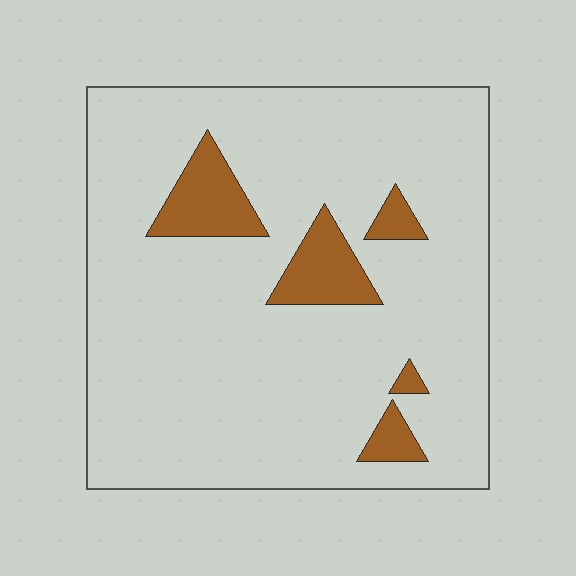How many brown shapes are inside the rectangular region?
5.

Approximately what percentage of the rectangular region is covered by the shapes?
Approximately 10%.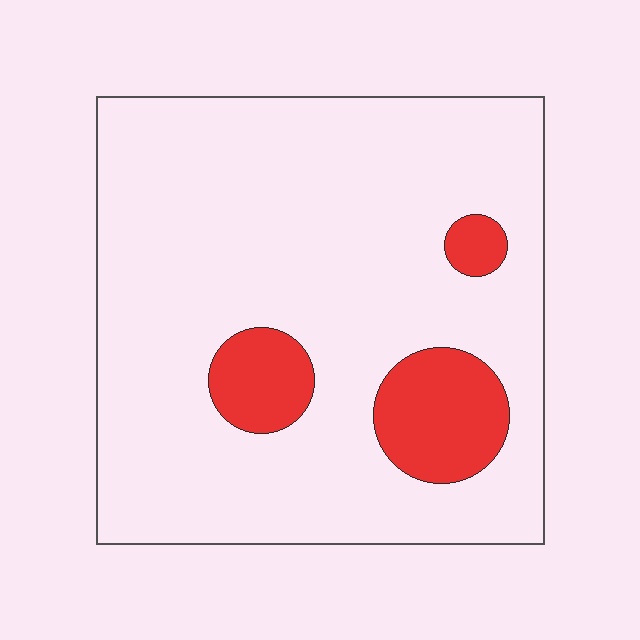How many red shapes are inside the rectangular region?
3.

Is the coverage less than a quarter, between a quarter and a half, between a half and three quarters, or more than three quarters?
Less than a quarter.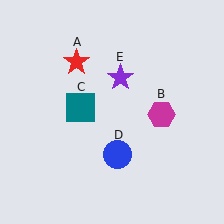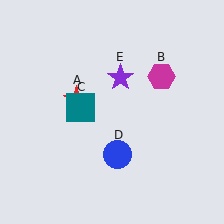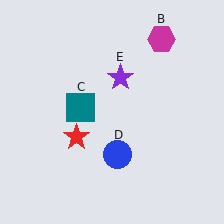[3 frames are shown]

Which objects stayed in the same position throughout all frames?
Teal square (object C) and blue circle (object D) and purple star (object E) remained stationary.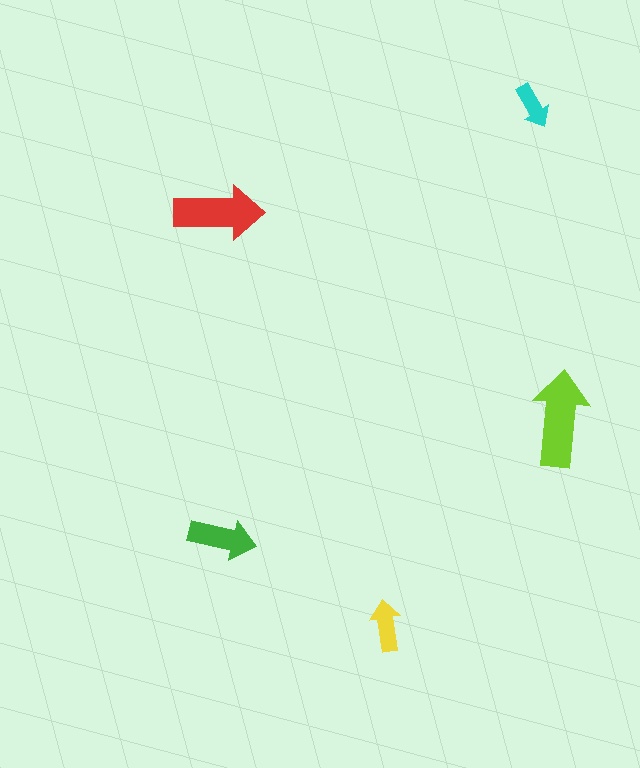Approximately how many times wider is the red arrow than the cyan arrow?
About 2 times wider.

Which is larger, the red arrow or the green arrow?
The red one.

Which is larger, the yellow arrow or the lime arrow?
The lime one.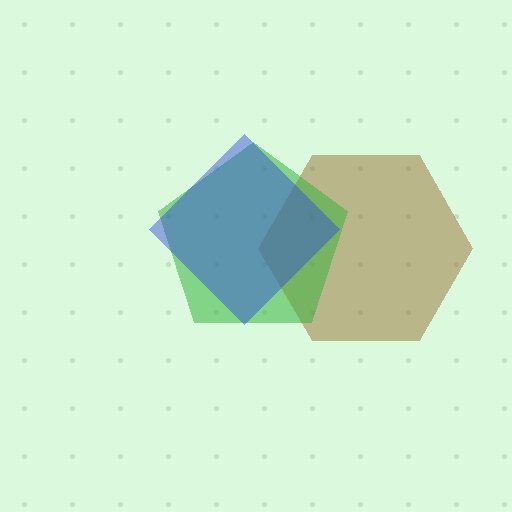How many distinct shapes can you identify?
There are 3 distinct shapes: a brown hexagon, a green pentagon, a blue diamond.